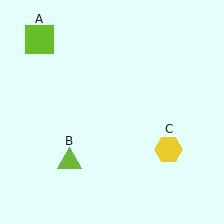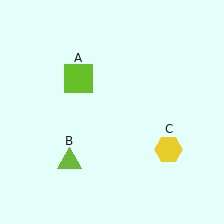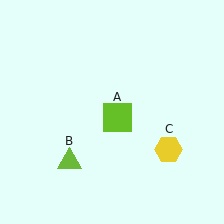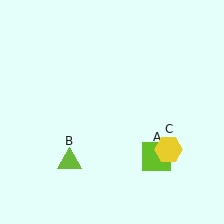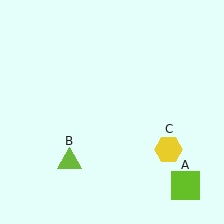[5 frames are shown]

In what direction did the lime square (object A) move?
The lime square (object A) moved down and to the right.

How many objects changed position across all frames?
1 object changed position: lime square (object A).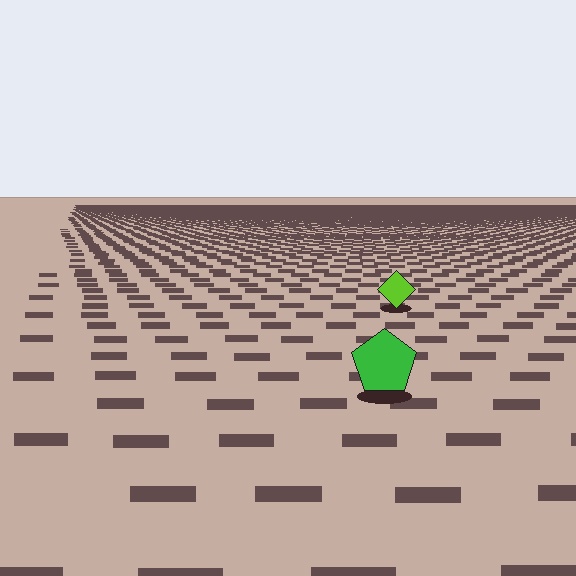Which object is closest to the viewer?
The green pentagon is closest. The texture marks near it are larger and more spread out.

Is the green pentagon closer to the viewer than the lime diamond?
Yes. The green pentagon is closer — you can tell from the texture gradient: the ground texture is coarser near it.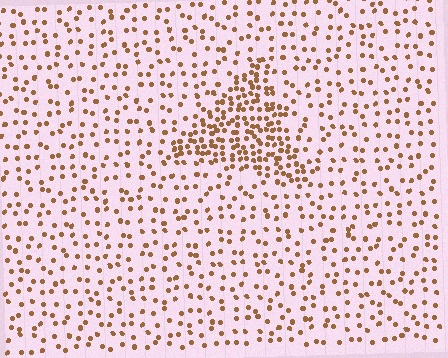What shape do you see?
I see a triangle.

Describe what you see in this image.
The image contains small brown elements arranged at two different densities. A triangle-shaped region is visible where the elements are more densely packed than the surrounding area.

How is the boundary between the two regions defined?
The boundary is defined by a change in element density (approximately 2.5x ratio). All elements are the same color, size, and shape.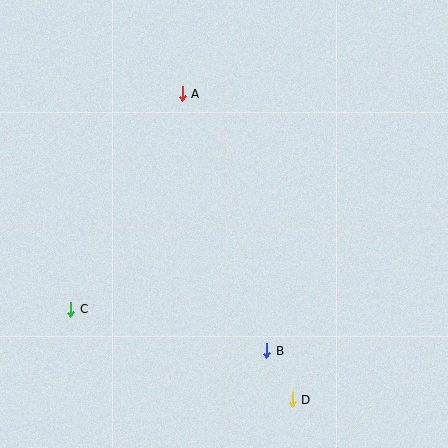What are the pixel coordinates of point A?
Point A is at (182, 94).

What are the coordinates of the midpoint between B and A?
The midpoint between B and A is at (224, 222).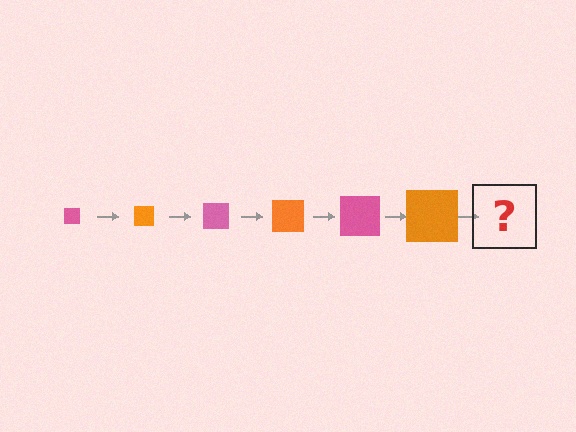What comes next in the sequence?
The next element should be a pink square, larger than the previous one.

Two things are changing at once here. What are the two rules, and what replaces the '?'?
The two rules are that the square grows larger each step and the color cycles through pink and orange. The '?' should be a pink square, larger than the previous one.